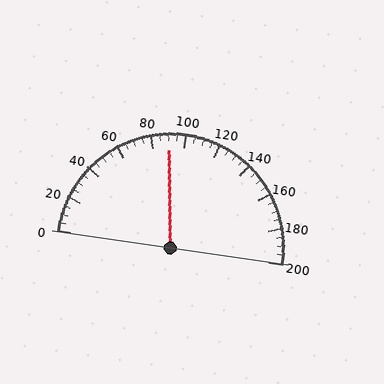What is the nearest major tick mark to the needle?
The nearest major tick mark is 80.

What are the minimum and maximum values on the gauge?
The gauge ranges from 0 to 200.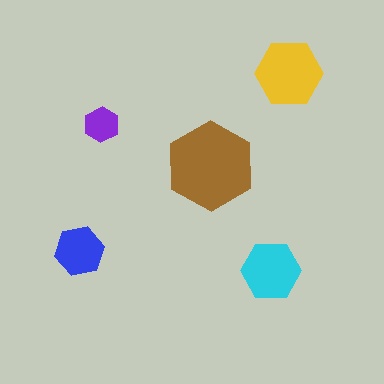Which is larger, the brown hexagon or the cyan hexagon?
The brown one.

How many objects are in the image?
There are 5 objects in the image.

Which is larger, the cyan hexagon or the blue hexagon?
The cyan one.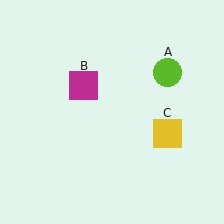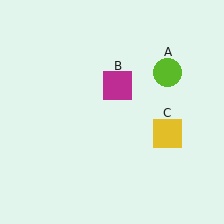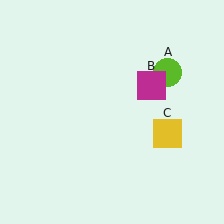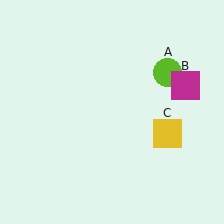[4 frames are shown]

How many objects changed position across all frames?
1 object changed position: magenta square (object B).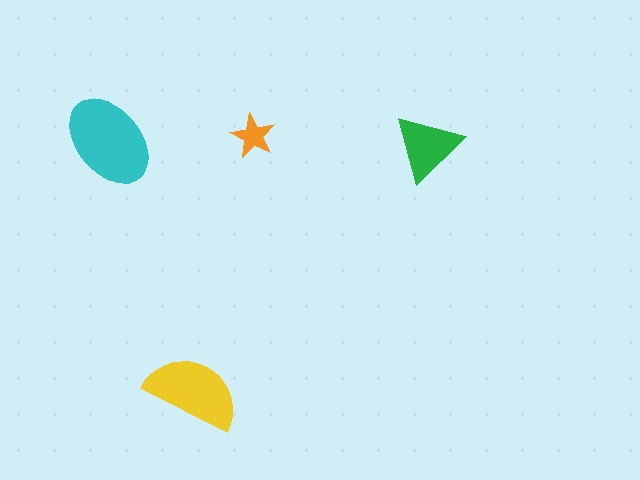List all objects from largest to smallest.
The cyan ellipse, the yellow semicircle, the green triangle, the orange star.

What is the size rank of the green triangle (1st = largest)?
3rd.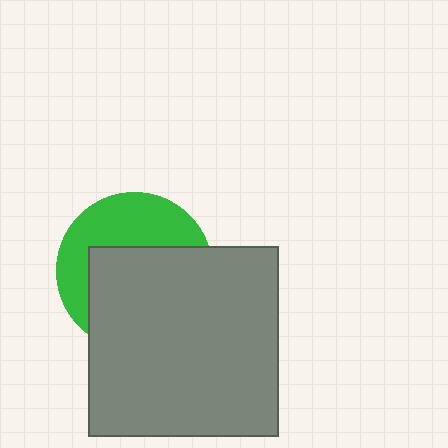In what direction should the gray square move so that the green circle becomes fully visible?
The gray square should move down. That is the shortest direction to clear the overlap and leave the green circle fully visible.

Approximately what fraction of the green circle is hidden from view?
Roughly 59% of the green circle is hidden behind the gray square.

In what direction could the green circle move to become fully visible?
The green circle could move up. That would shift it out from behind the gray square entirely.